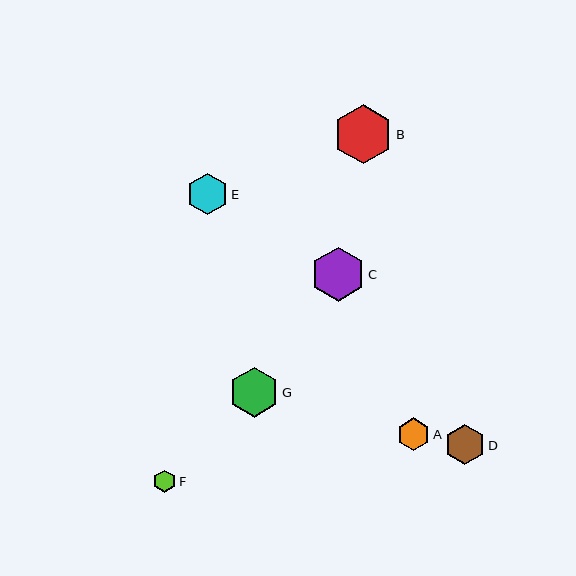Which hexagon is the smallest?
Hexagon F is the smallest with a size of approximately 22 pixels.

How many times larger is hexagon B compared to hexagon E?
Hexagon B is approximately 1.4 times the size of hexagon E.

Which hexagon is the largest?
Hexagon B is the largest with a size of approximately 59 pixels.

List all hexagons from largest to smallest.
From largest to smallest: B, C, G, E, D, A, F.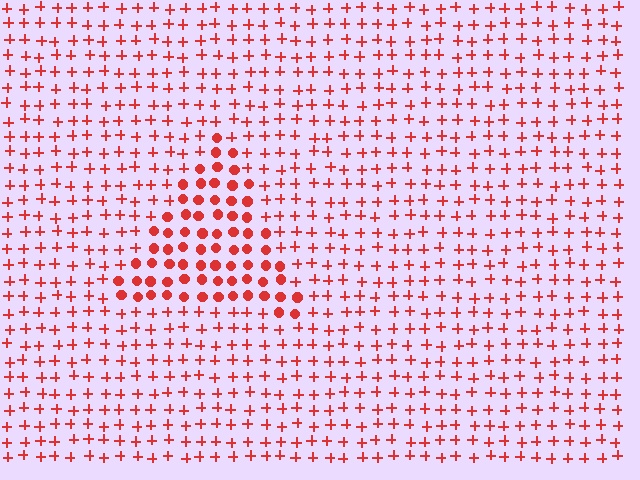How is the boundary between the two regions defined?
The boundary is defined by a change in element shape: circles inside vs. plus signs outside. All elements share the same color and spacing.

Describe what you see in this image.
The image is filled with small red elements arranged in a uniform grid. A triangle-shaped region contains circles, while the surrounding area contains plus signs. The boundary is defined purely by the change in element shape.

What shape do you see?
I see a triangle.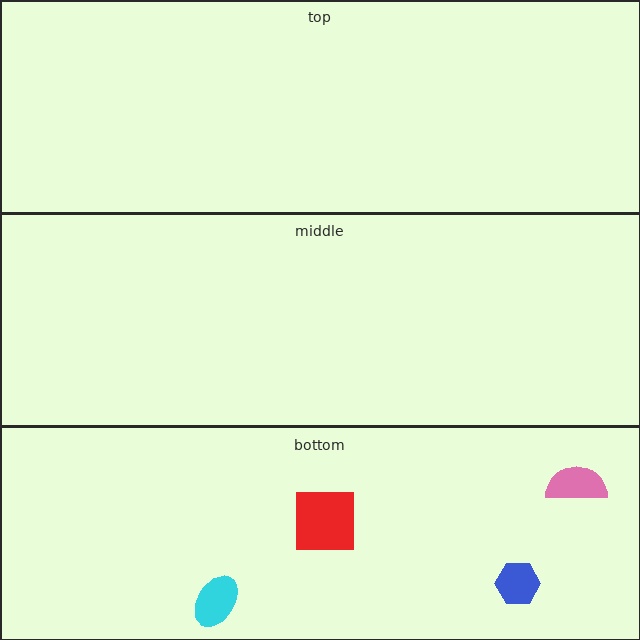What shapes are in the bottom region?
The pink semicircle, the red square, the blue hexagon, the cyan ellipse.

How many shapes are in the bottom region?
4.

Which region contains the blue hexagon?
The bottom region.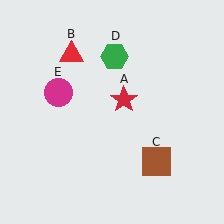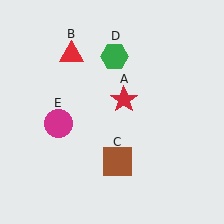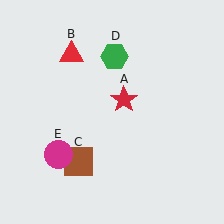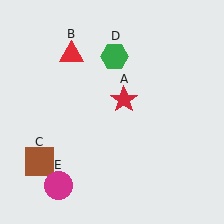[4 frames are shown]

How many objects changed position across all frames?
2 objects changed position: brown square (object C), magenta circle (object E).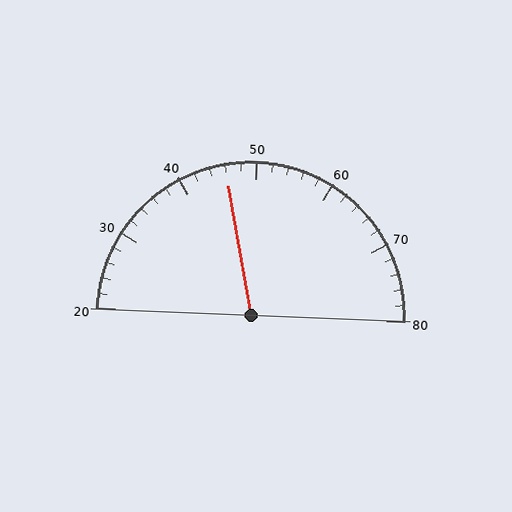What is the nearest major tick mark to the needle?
The nearest major tick mark is 50.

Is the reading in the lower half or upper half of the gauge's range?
The reading is in the lower half of the range (20 to 80).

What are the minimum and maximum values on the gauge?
The gauge ranges from 20 to 80.